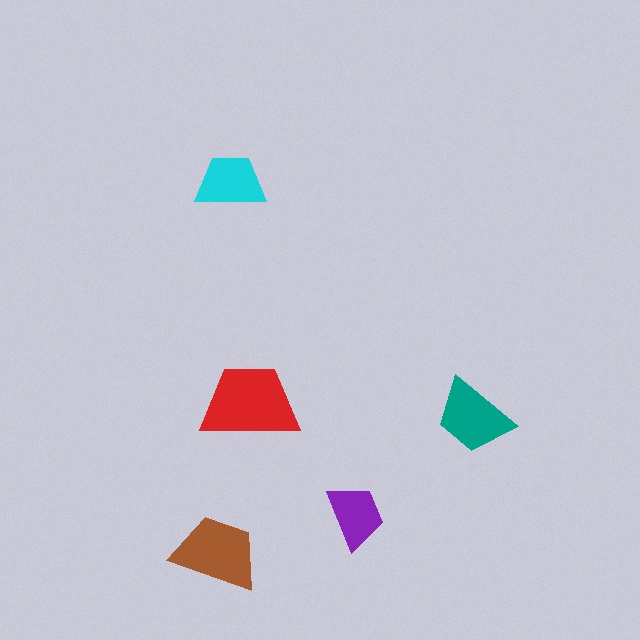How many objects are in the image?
There are 5 objects in the image.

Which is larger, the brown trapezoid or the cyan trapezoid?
The brown one.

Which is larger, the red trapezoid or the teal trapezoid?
The red one.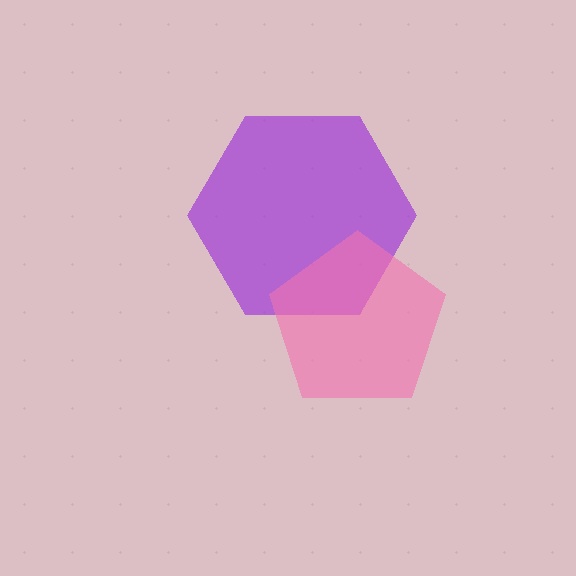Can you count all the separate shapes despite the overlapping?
Yes, there are 2 separate shapes.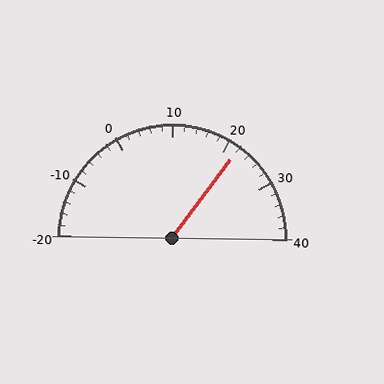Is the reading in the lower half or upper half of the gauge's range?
The reading is in the upper half of the range (-20 to 40).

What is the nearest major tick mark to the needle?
The nearest major tick mark is 20.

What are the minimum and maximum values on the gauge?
The gauge ranges from -20 to 40.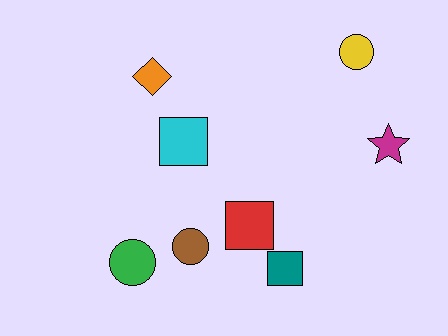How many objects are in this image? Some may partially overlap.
There are 8 objects.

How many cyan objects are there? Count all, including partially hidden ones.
There is 1 cyan object.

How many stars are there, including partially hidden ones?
There is 1 star.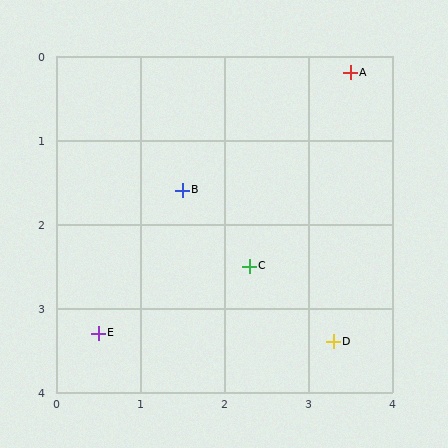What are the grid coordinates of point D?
Point D is at approximately (3.3, 3.4).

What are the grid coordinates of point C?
Point C is at approximately (2.3, 2.5).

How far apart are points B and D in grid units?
Points B and D are about 2.5 grid units apart.